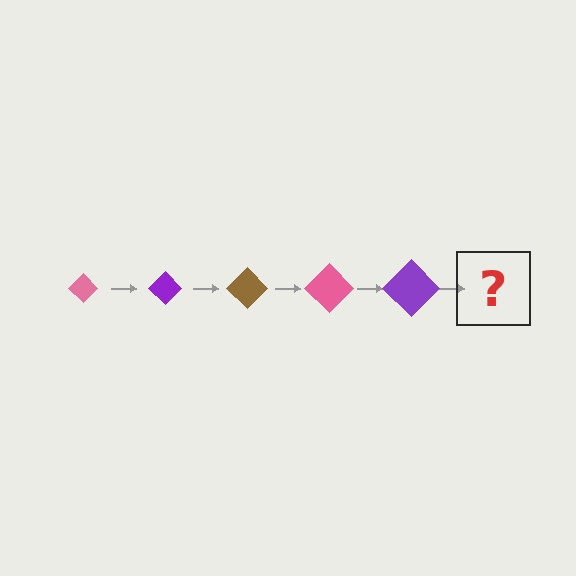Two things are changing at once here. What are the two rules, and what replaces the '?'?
The two rules are that the diamond grows larger each step and the color cycles through pink, purple, and brown. The '?' should be a brown diamond, larger than the previous one.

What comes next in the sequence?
The next element should be a brown diamond, larger than the previous one.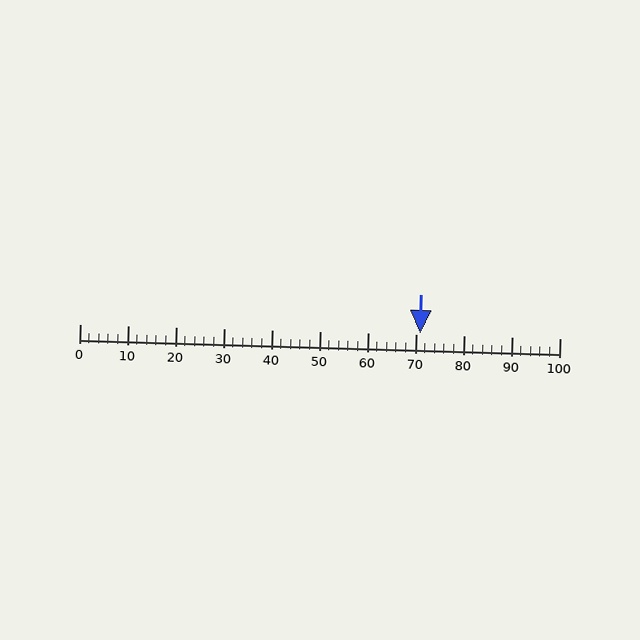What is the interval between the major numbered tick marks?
The major tick marks are spaced 10 units apart.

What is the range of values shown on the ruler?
The ruler shows values from 0 to 100.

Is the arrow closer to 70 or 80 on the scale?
The arrow is closer to 70.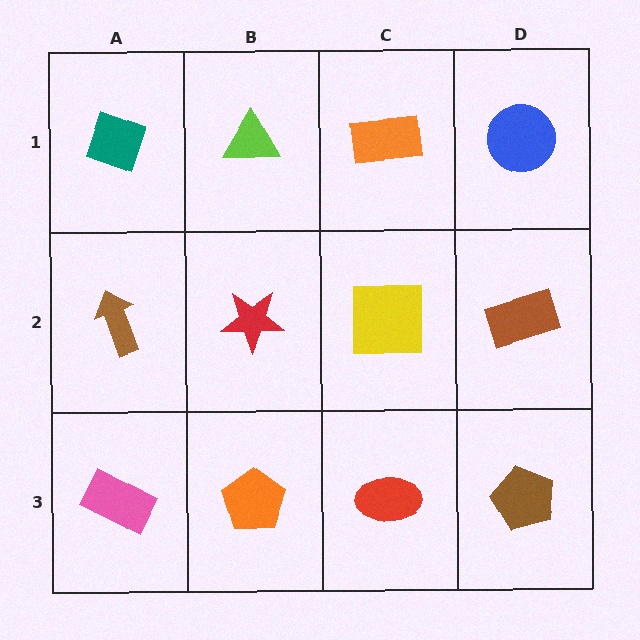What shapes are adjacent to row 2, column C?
An orange rectangle (row 1, column C), a red ellipse (row 3, column C), a red star (row 2, column B), a brown rectangle (row 2, column D).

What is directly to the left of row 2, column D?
A yellow square.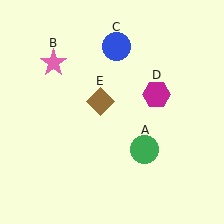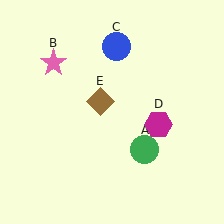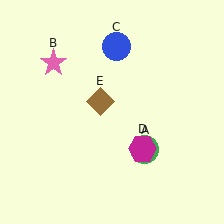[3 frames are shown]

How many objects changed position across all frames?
1 object changed position: magenta hexagon (object D).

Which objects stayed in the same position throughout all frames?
Green circle (object A) and pink star (object B) and blue circle (object C) and brown diamond (object E) remained stationary.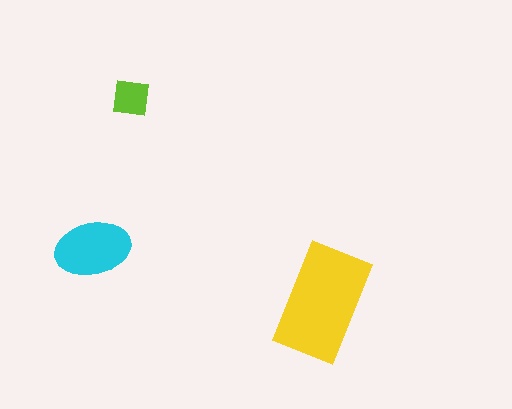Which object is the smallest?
The lime square.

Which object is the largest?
The yellow rectangle.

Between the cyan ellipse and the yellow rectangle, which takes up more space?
The yellow rectangle.